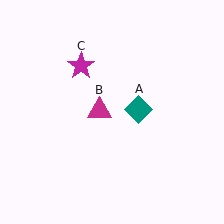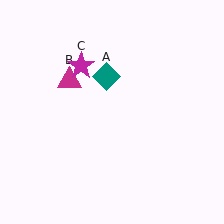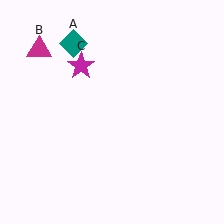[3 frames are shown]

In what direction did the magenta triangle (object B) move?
The magenta triangle (object B) moved up and to the left.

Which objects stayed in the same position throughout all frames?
Magenta star (object C) remained stationary.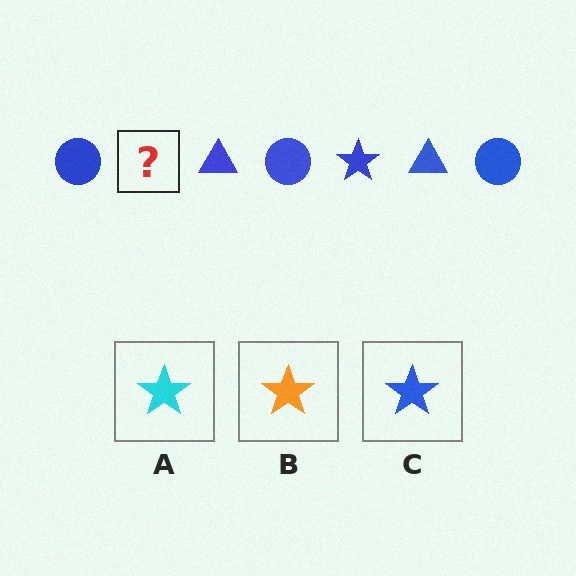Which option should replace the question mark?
Option C.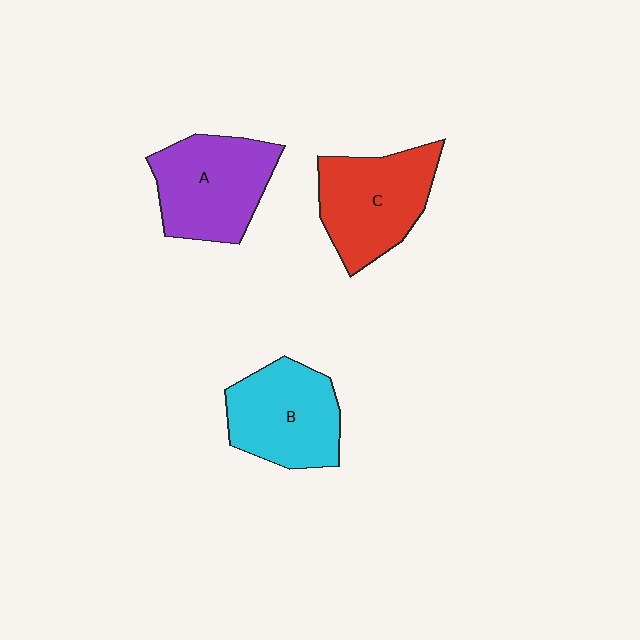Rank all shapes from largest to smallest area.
From largest to smallest: A (purple), C (red), B (cyan).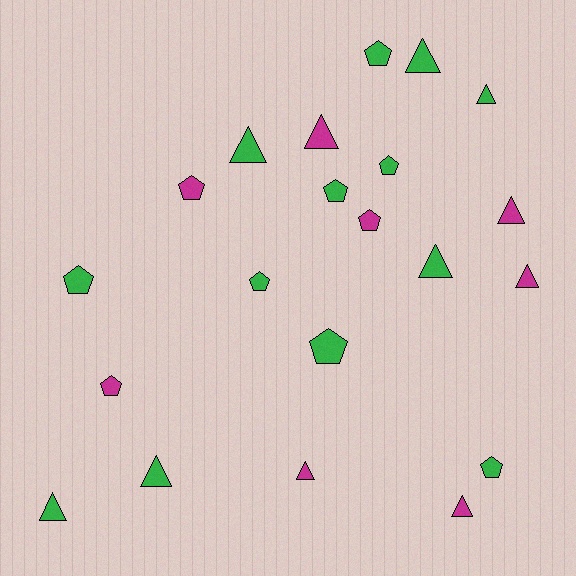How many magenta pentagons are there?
There are 3 magenta pentagons.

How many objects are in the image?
There are 21 objects.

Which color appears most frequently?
Green, with 13 objects.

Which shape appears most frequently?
Triangle, with 11 objects.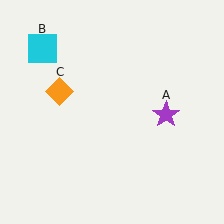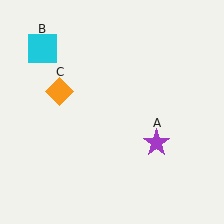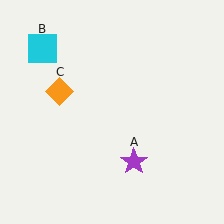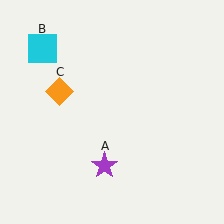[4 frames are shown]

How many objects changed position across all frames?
1 object changed position: purple star (object A).